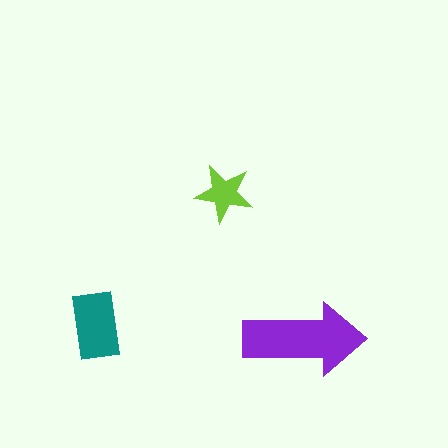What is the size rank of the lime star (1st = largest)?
3rd.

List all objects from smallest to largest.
The lime star, the teal rectangle, the purple arrow.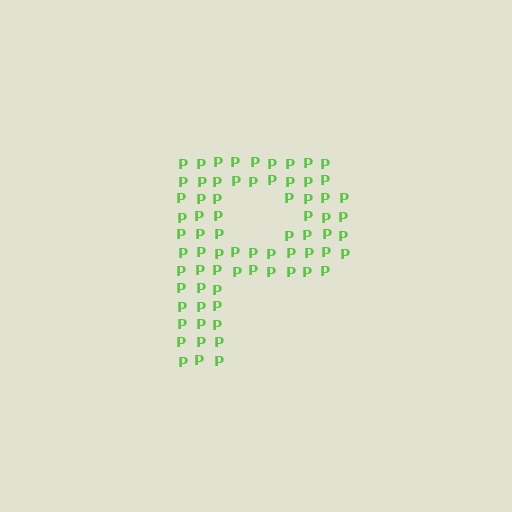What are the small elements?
The small elements are letter P's.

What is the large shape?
The large shape is the letter P.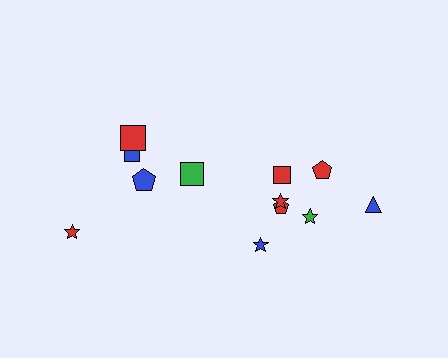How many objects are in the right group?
There are 7 objects.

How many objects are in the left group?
There are 5 objects.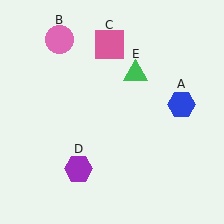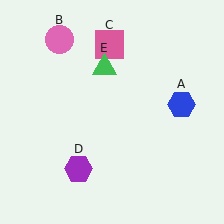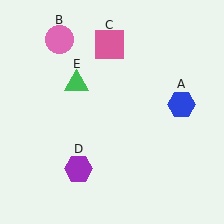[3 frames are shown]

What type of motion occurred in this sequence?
The green triangle (object E) rotated counterclockwise around the center of the scene.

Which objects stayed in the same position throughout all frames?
Blue hexagon (object A) and pink circle (object B) and pink square (object C) and purple hexagon (object D) remained stationary.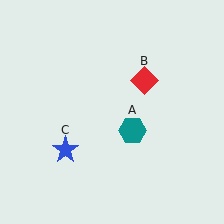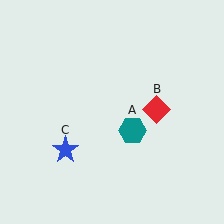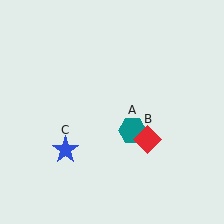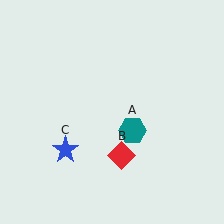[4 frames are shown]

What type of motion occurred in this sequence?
The red diamond (object B) rotated clockwise around the center of the scene.